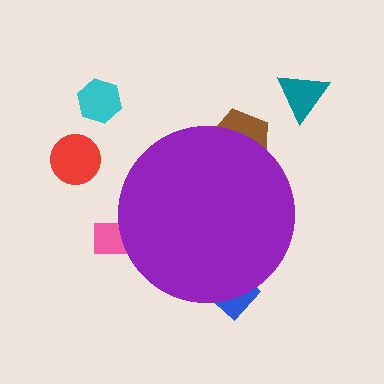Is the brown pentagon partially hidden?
Yes, the brown pentagon is partially hidden behind the purple circle.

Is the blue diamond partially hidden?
Yes, the blue diamond is partially hidden behind the purple circle.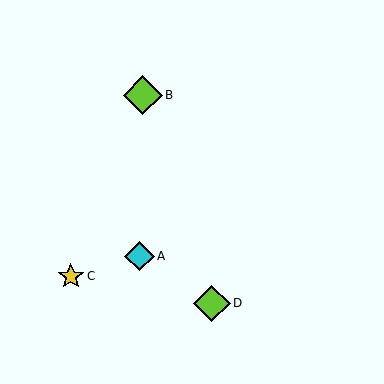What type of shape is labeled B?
Shape B is a lime diamond.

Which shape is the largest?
The lime diamond (labeled B) is the largest.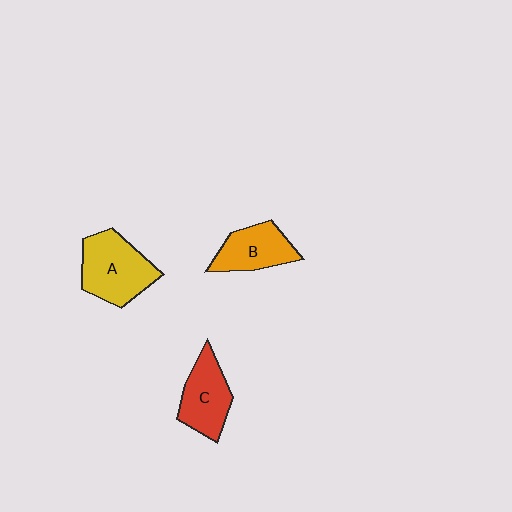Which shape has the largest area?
Shape A (yellow).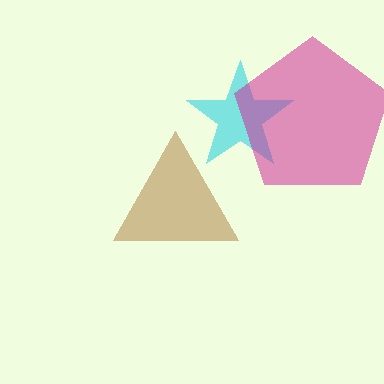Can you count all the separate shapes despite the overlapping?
Yes, there are 3 separate shapes.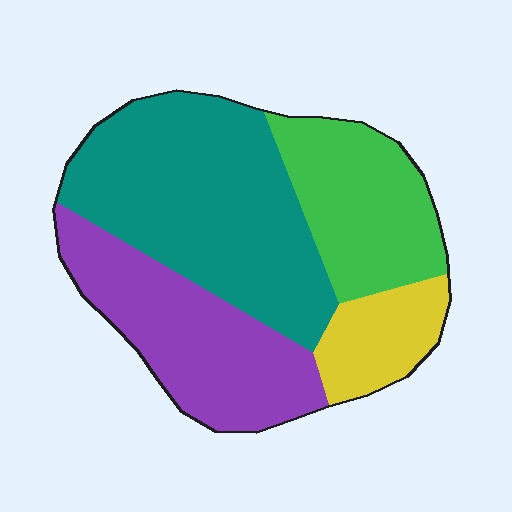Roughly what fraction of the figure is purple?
Purple covers 27% of the figure.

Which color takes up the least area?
Yellow, at roughly 10%.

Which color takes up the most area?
Teal, at roughly 40%.